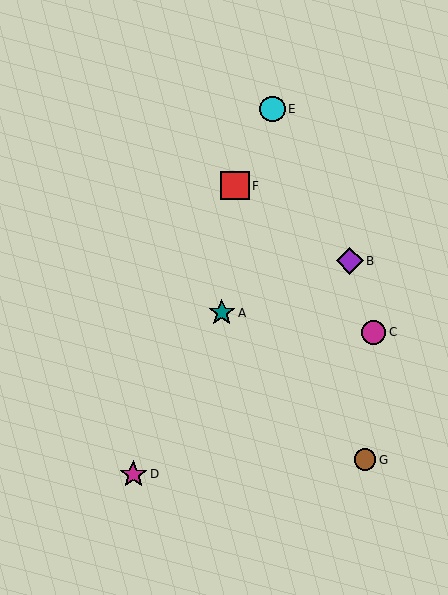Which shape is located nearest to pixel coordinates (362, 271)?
The purple diamond (labeled B) at (350, 261) is nearest to that location.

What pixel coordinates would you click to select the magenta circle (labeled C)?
Click at (374, 332) to select the magenta circle C.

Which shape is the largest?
The red square (labeled F) is the largest.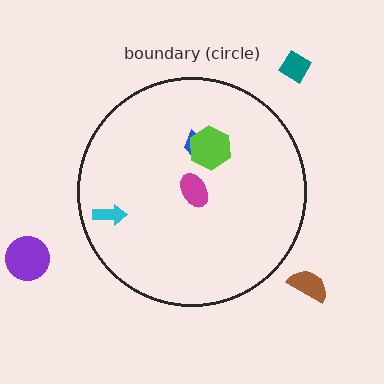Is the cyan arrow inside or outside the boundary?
Inside.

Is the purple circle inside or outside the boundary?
Outside.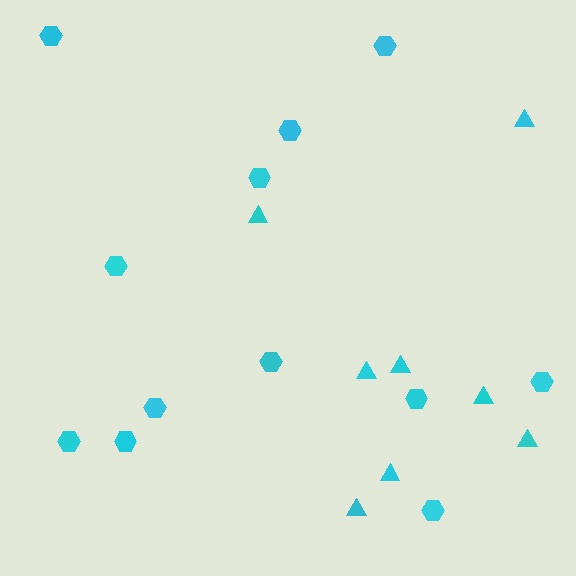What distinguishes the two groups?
There are 2 groups: one group of hexagons (12) and one group of triangles (8).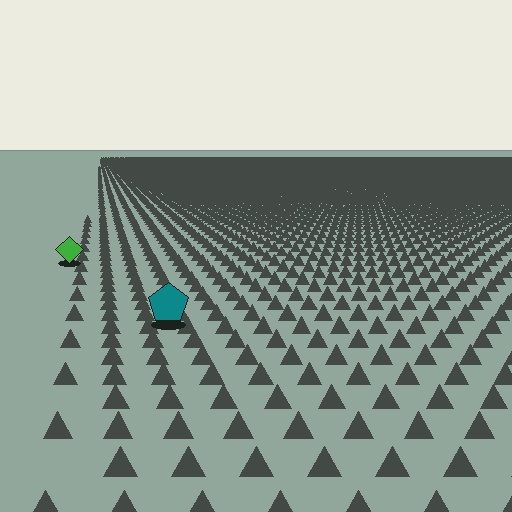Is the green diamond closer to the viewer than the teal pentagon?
No. The teal pentagon is closer — you can tell from the texture gradient: the ground texture is coarser near it.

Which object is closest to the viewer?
The teal pentagon is closest. The texture marks near it are larger and more spread out.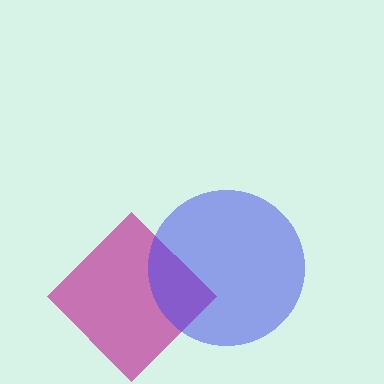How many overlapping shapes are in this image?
There are 2 overlapping shapes in the image.